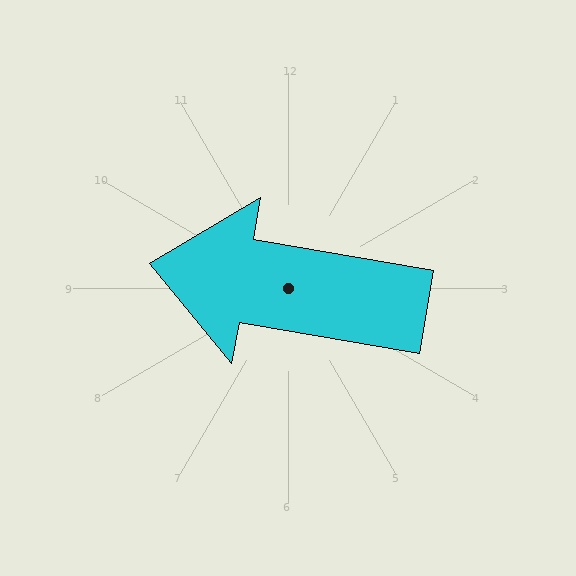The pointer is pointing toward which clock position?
Roughly 9 o'clock.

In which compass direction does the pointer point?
West.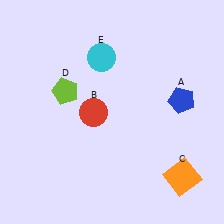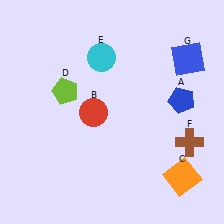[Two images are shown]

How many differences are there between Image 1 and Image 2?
There are 2 differences between the two images.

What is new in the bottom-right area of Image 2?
A brown cross (F) was added in the bottom-right area of Image 2.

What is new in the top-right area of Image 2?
A blue square (G) was added in the top-right area of Image 2.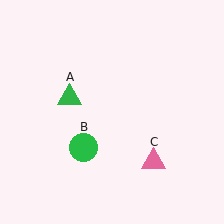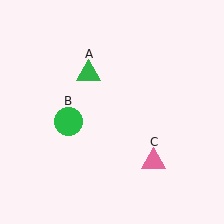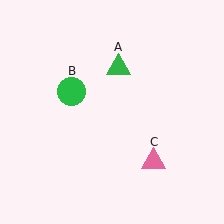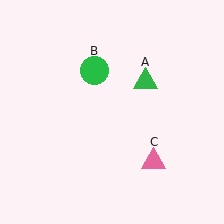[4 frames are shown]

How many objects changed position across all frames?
2 objects changed position: green triangle (object A), green circle (object B).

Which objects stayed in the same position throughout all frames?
Pink triangle (object C) remained stationary.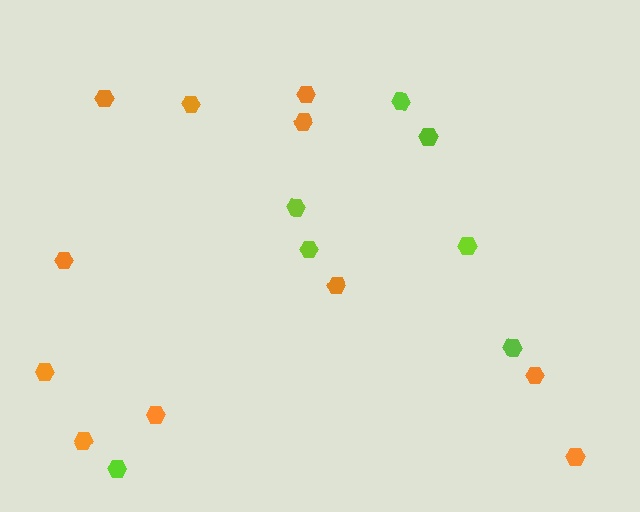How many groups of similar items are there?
There are 2 groups: one group of orange hexagons (11) and one group of lime hexagons (7).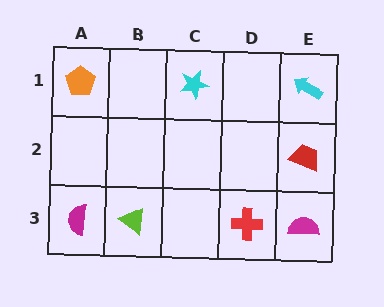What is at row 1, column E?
A cyan arrow.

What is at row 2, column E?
A red trapezoid.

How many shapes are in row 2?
1 shape.